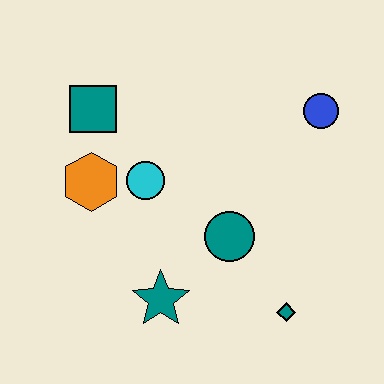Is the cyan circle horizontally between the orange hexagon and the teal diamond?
Yes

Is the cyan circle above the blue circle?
No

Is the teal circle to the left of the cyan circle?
No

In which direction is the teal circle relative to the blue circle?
The teal circle is below the blue circle.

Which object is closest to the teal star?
The teal circle is closest to the teal star.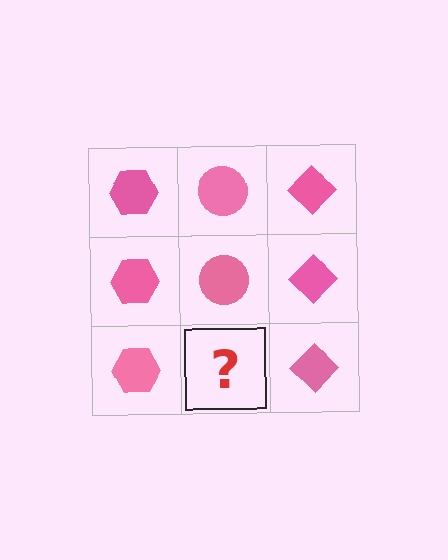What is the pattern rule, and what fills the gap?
The rule is that each column has a consistent shape. The gap should be filled with a pink circle.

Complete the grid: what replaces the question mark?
The question mark should be replaced with a pink circle.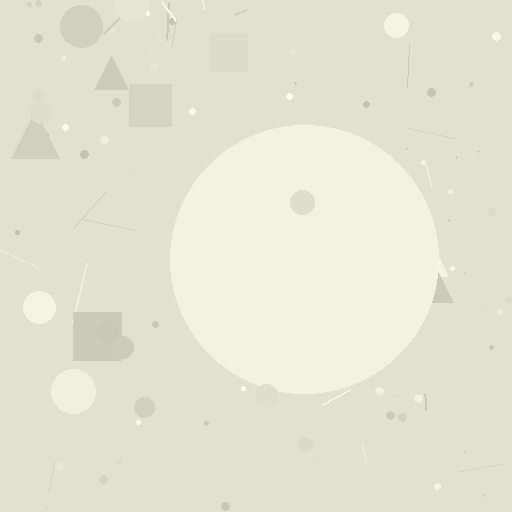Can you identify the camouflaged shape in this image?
The camouflaged shape is a circle.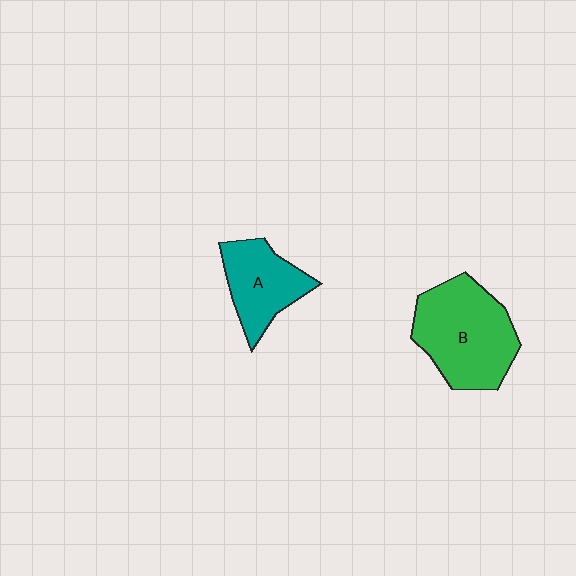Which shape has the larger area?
Shape B (green).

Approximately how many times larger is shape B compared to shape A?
Approximately 1.6 times.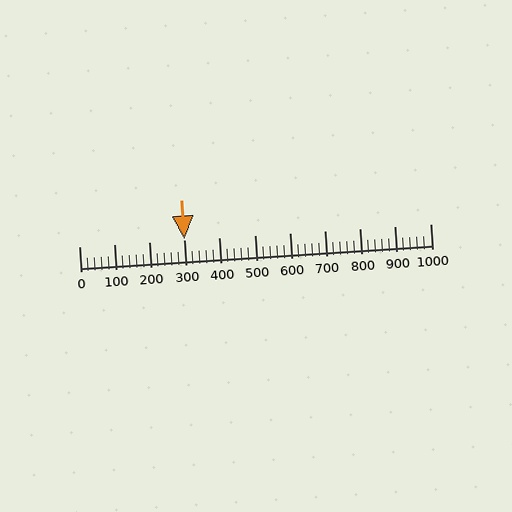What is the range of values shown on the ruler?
The ruler shows values from 0 to 1000.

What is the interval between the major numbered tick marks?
The major tick marks are spaced 100 units apart.